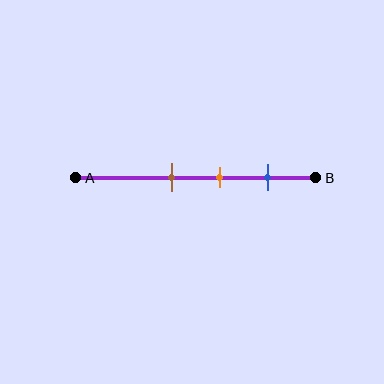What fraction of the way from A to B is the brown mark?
The brown mark is approximately 40% (0.4) of the way from A to B.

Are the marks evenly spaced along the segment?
Yes, the marks are approximately evenly spaced.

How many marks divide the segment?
There are 3 marks dividing the segment.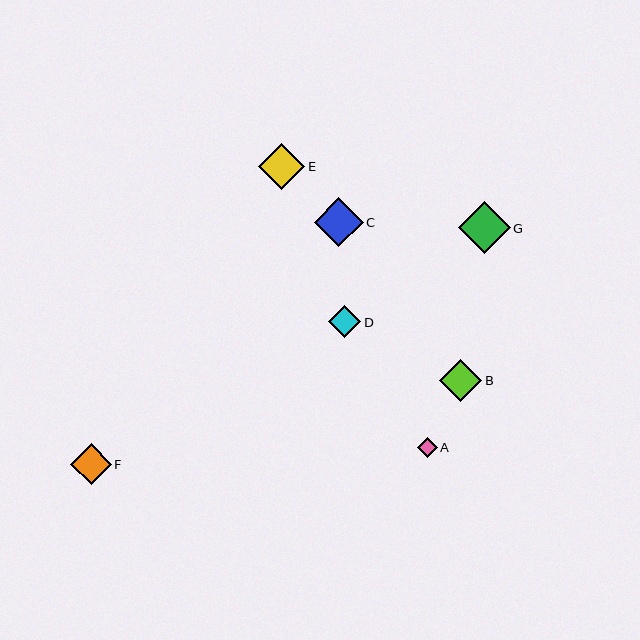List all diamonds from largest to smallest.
From largest to smallest: G, C, E, B, F, D, A.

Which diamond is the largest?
Diamond G is the largest with a size of approximately 52 pixels.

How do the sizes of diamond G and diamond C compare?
Diamond G and diamond C are approximately the same size.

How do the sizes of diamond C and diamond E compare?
Diamond C and diamond E are approximately the same size.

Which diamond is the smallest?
Diamond A is the smallest with a size of approximately 19 pixels.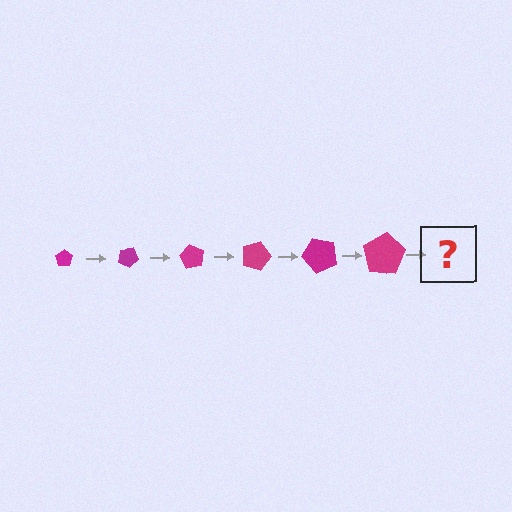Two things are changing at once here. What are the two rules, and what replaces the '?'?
The two rules are that the pentagon grows larger each step and it rotates 30 degrees each step. The '?' should be a pentagon, larger than the previous one and rotated 180 degrees from the start.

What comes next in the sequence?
The next element should be a pentagon, larger than the previous one and rotated 180 degrees from the start.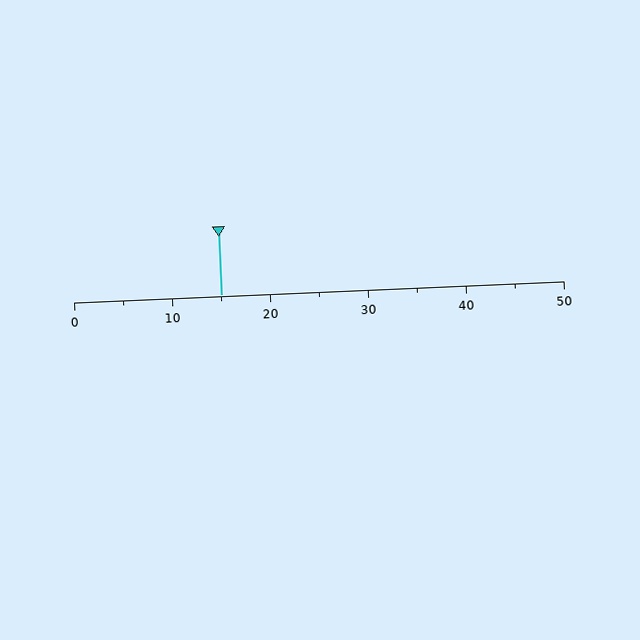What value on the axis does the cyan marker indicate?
The marker indicates approximately 15.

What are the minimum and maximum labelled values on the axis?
The axis runs from 0 to 50.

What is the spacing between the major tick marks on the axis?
The major ticks are spaced 10 apart.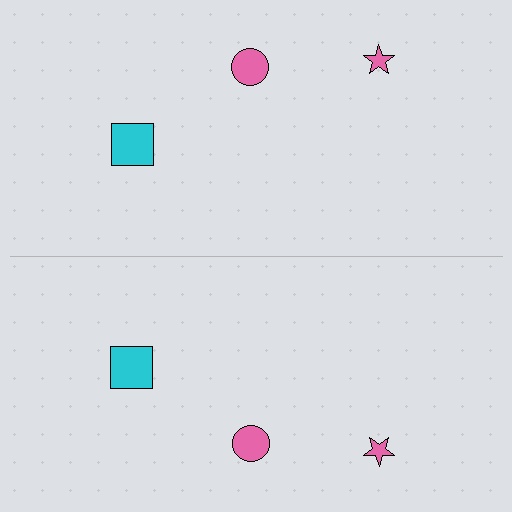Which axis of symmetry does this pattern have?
The pattern has a horizontal axis of symmetry running through the center of the image.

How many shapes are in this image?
There are 6 shapes in this image.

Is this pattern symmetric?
Yes, this pattern has bilateral (reflection) symmetry.